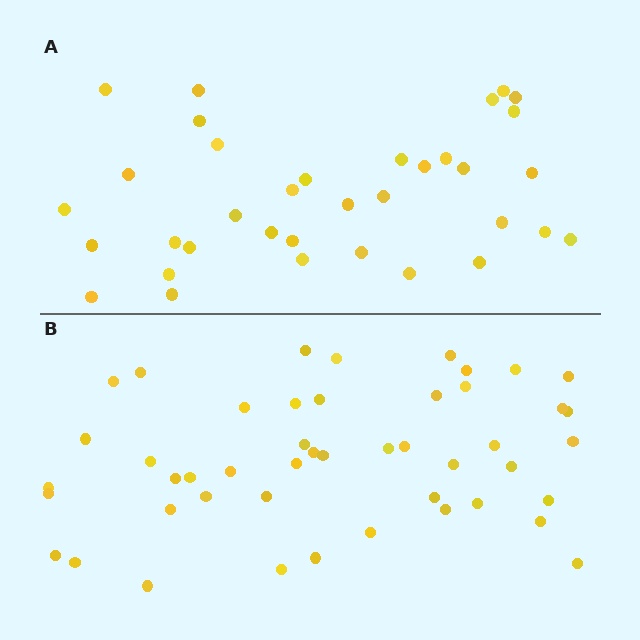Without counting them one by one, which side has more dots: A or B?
Region B (the bottom region) has more dots.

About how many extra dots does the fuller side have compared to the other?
Region B has roughly 12 or so more dots than region A.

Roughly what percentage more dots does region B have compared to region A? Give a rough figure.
About 35% more.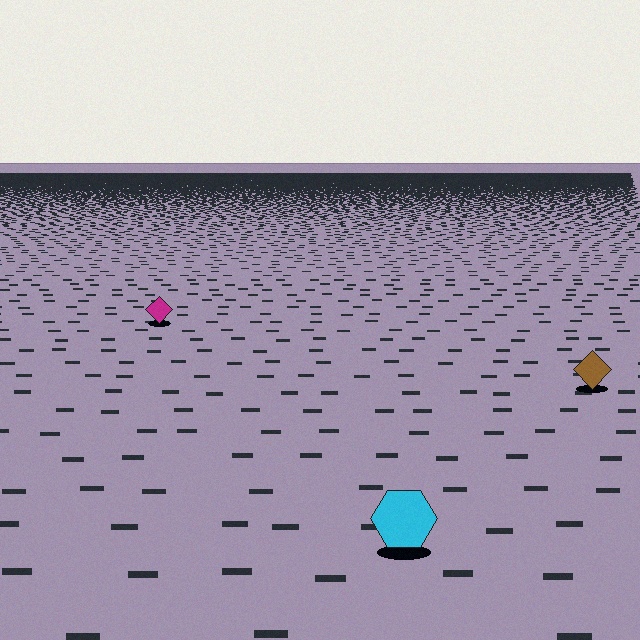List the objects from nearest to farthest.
From nearest to farthest: the cyan hexagon, the brown diamond, the magenta diamond.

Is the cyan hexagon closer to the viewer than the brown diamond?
Yes. The cyan hexagon is closer — you can tell from the texture gradient: the ground texture is coarser near it.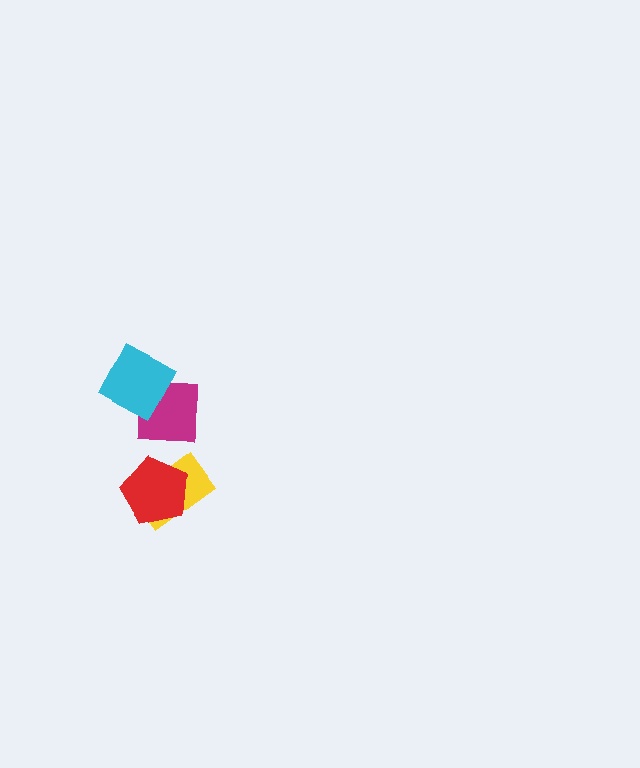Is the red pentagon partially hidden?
No, no other shape covers it.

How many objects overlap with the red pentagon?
1 object overlaps with the red pentagon.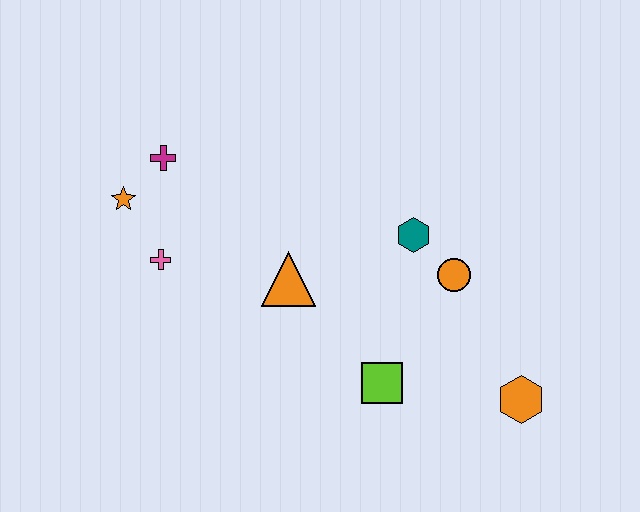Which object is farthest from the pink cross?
The orange hexagon is farthest from the pink cross.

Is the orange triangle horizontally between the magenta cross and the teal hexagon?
Yes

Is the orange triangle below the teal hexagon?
Yes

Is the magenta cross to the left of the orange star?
No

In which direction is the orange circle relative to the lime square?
The orange circle is above the lime square.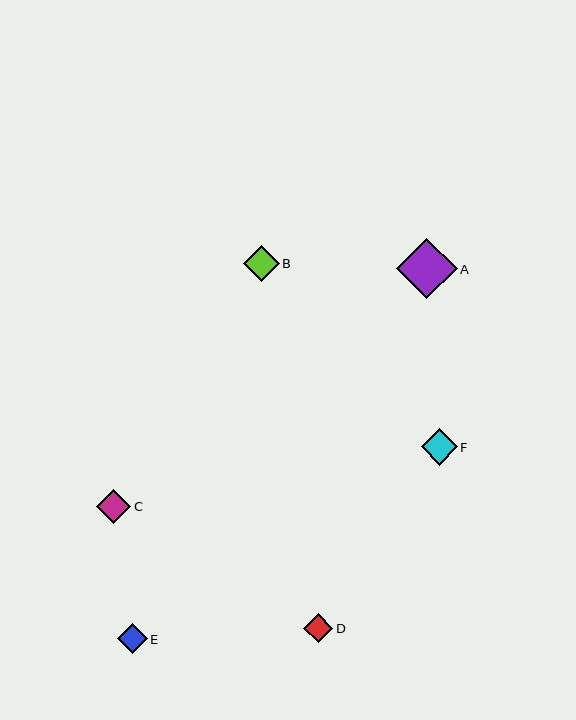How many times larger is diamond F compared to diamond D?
Diamond F is approximately 1.3 times the size of diamond D.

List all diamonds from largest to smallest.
From largest to smallest: A, F, B, C, E, D.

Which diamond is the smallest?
Diamond D is the smallest with a size of approximately 29 pixels.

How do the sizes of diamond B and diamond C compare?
Diamond B and diamond C are approximately the same size.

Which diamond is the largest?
Diamond A is the largest with a size of approximately 61 pixels.